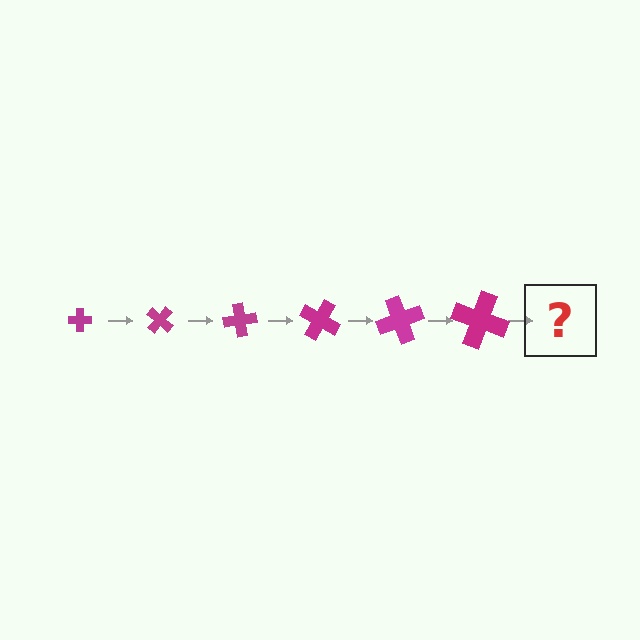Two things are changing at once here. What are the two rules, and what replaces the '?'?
The two rules are that the cross grows larger each step and it rotates 40 degrees each step. The '?' should be a cross, larger than the previous one and rotated 240 degrees from the start.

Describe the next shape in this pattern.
It should be a cross, larger than the previous one and rotated 240 degrees from the start.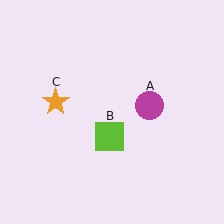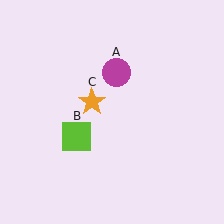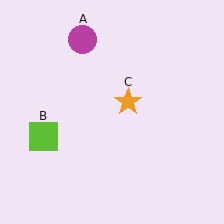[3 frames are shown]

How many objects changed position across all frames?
3 objects changed position: magenta circle (object A), lime square (object B), orange star (object C).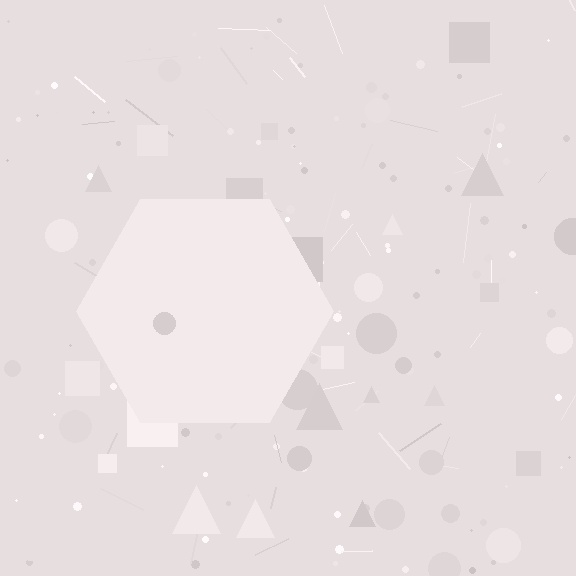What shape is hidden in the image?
A hexagon is hidden in the image.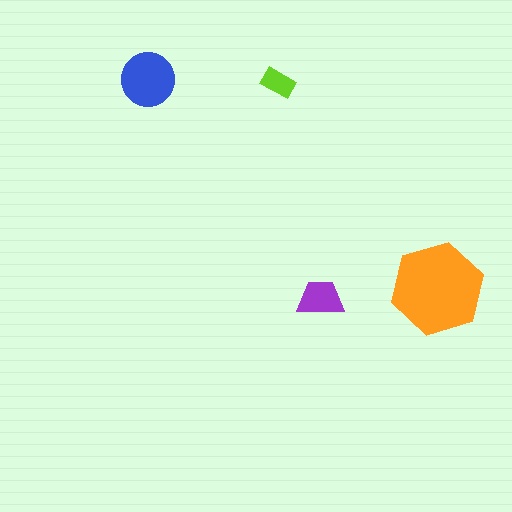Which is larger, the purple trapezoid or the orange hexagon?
The orange hexagon.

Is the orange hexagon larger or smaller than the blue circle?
Larger.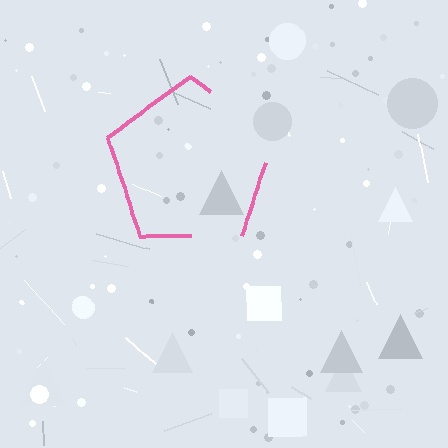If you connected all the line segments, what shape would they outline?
They would outline a pentagon.